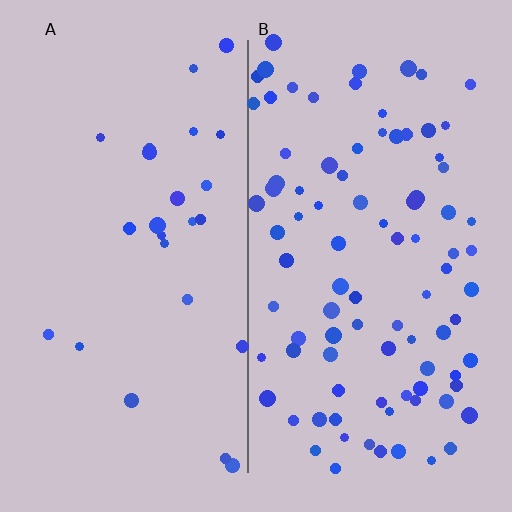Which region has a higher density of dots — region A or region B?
B (the right).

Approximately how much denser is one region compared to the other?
Approximately 3.6× — region B over region A.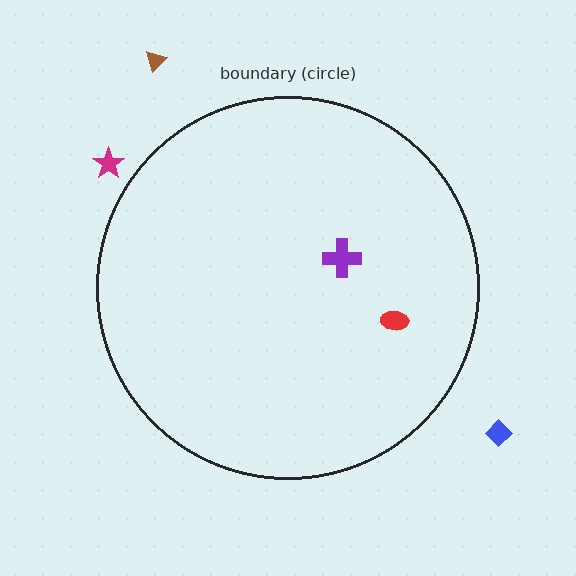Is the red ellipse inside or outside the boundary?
Inside.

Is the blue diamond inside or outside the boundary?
Outside.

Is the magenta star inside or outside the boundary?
Outside.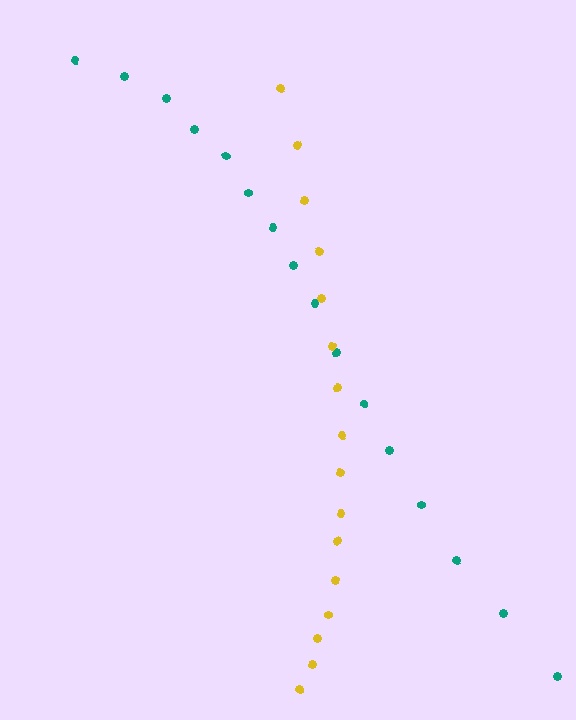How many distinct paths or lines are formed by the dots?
There are 2 distinct paths.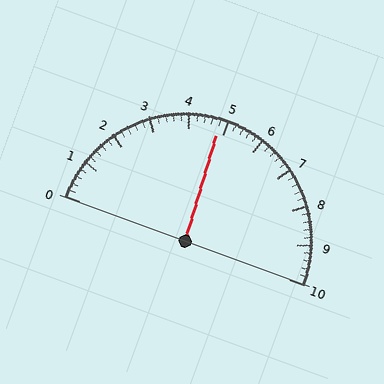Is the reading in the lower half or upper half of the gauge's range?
The reading is in the lower half of the range (0 to 10).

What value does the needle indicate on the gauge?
The needle indicates approximately 4.8.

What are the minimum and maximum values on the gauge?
The gauge ranges from 0 to 10.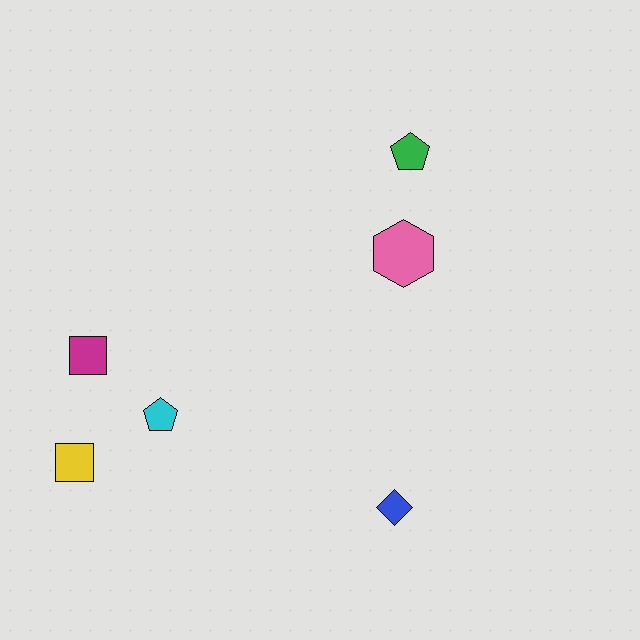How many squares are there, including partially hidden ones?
There are 2 squares.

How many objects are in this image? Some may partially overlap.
There are 6 objects.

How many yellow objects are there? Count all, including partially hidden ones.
There is 1 yellow object.